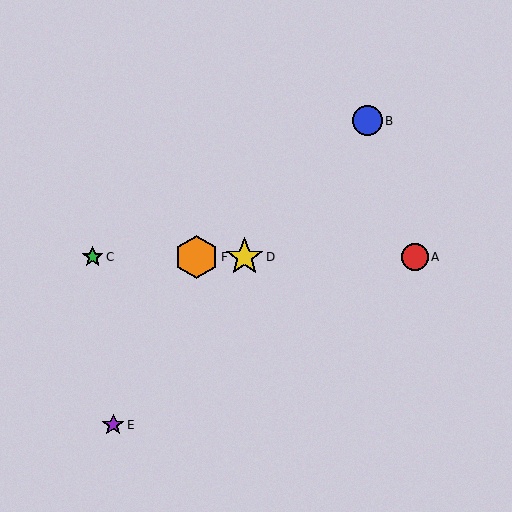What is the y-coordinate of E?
Object E is at y≈425.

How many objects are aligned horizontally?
4 objects (A, C, D, F) are aligned horizontally.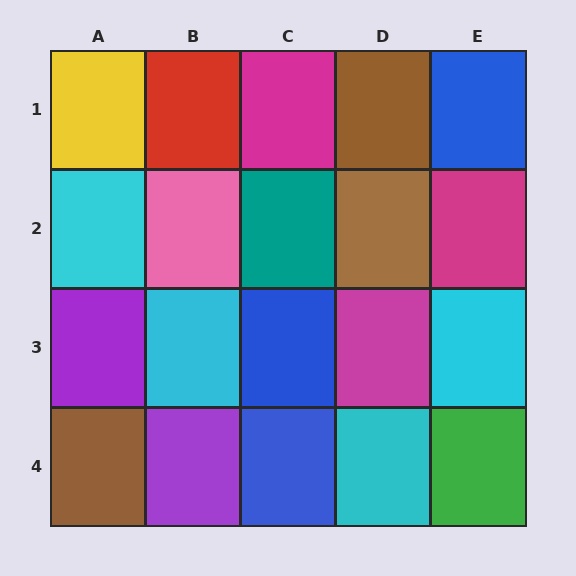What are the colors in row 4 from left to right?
Brown, purple, blue, cyan, green.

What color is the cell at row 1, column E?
Blue.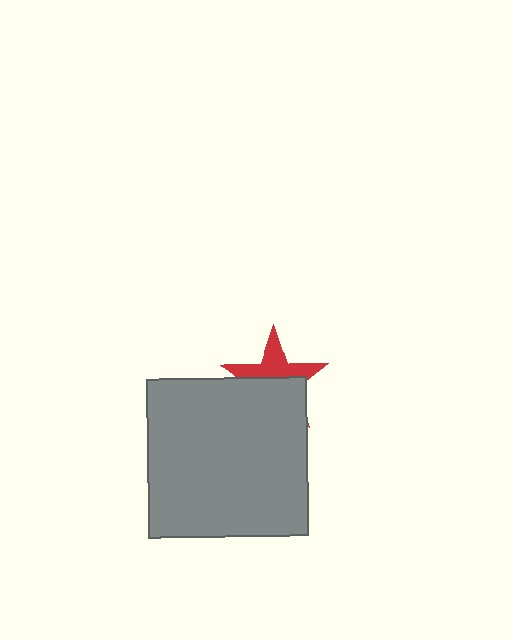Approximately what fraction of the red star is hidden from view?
Roughly 53% of the red star is hidden behind the gray square.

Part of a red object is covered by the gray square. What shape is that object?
It is a star.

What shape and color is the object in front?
The object in front is a gray square.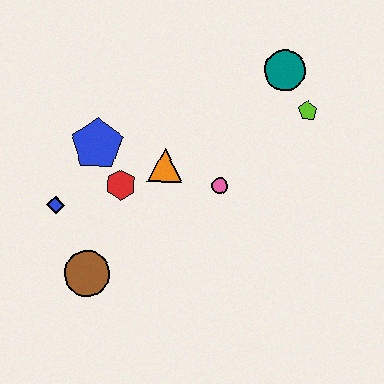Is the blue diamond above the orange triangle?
No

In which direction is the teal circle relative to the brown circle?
The teal circle is above the brown circle.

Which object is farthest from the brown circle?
The teal circle is farthest from the brown circle.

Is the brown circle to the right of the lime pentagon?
No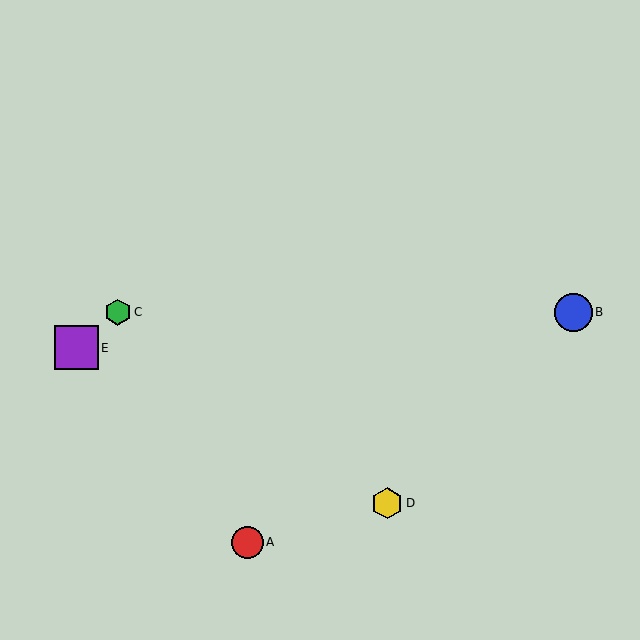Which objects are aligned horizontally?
Objects B, C are aligned horizontally.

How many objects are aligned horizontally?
2 objects (B, C) are aligned horizontally.